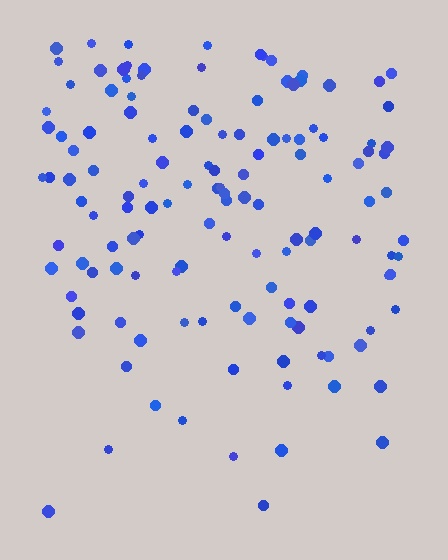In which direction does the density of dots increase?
From bottom to top, with the top side densest.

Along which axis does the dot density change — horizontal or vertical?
Vertical.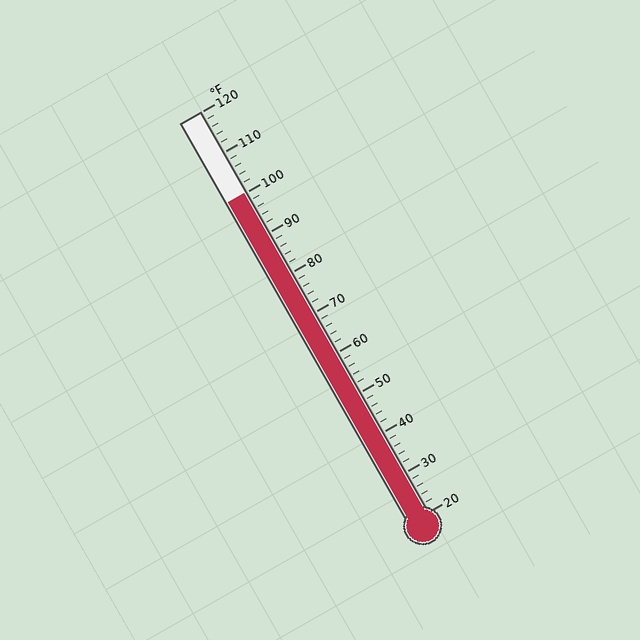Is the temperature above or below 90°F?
The temperature is above 90°F.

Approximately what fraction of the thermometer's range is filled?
The thermometer is filled to approximately 80% of its range.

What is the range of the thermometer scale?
The thermometer scale ranges from 20°F to 120°F.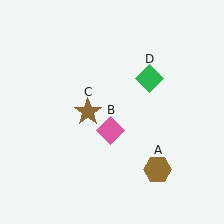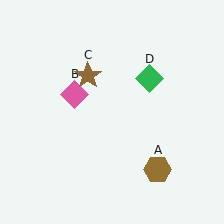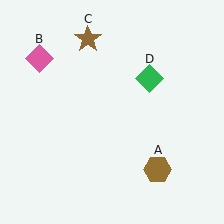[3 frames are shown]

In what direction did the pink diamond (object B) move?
The pink diamond (object B) moved up and to the left.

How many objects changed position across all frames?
2 objects changed position: pink diamond (object B), brown star (object C).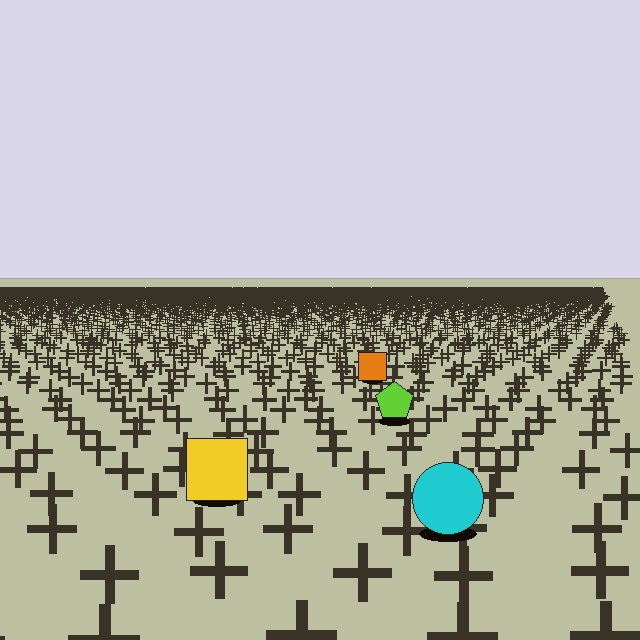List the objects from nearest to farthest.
From nearest to farthest: the cyan circle, the yellow square, the lime pentagon, the orange square.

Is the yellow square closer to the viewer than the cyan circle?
No. The cyan circle is closer — you can tell from the texture gradient: the ground texture is coarser near it.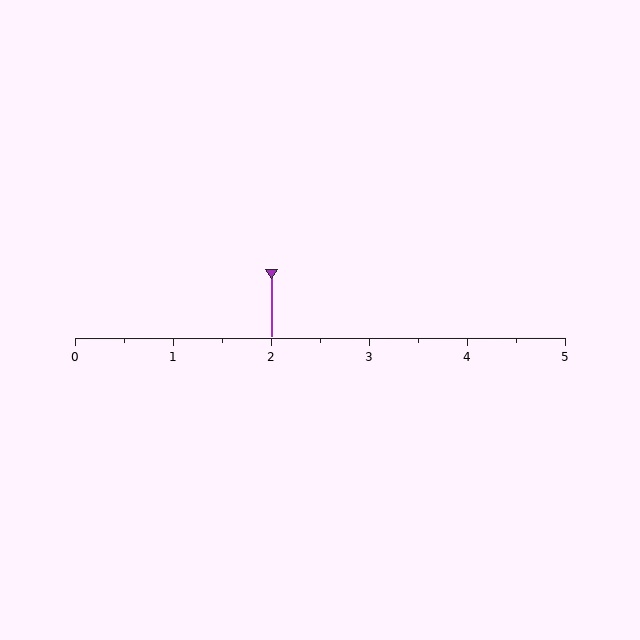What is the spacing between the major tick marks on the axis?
The major ticks are spaced 1 apart.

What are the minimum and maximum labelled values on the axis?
The axis runs from 0 to 5.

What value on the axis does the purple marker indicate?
The marker indicates approximately 2.